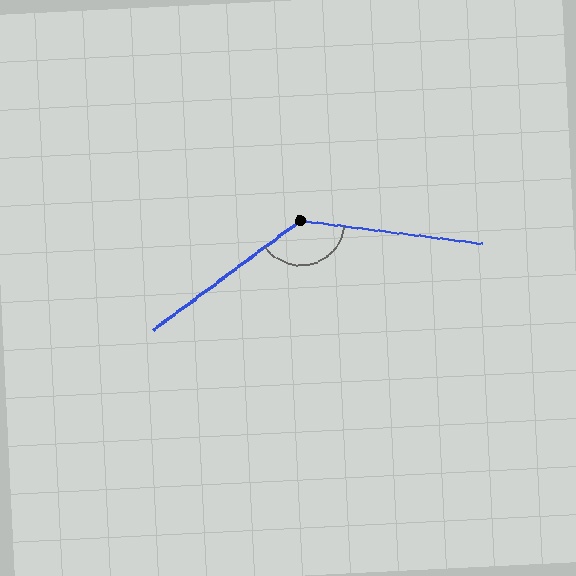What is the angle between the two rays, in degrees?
Approximately 136 degrees.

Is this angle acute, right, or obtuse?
It is obtuse.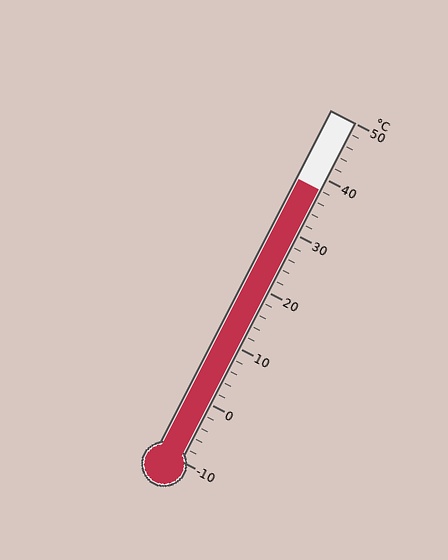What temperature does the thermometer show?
The thermometer shows approximately 38°C.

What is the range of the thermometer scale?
The thermometer scale ranges from -10°C to 50°C.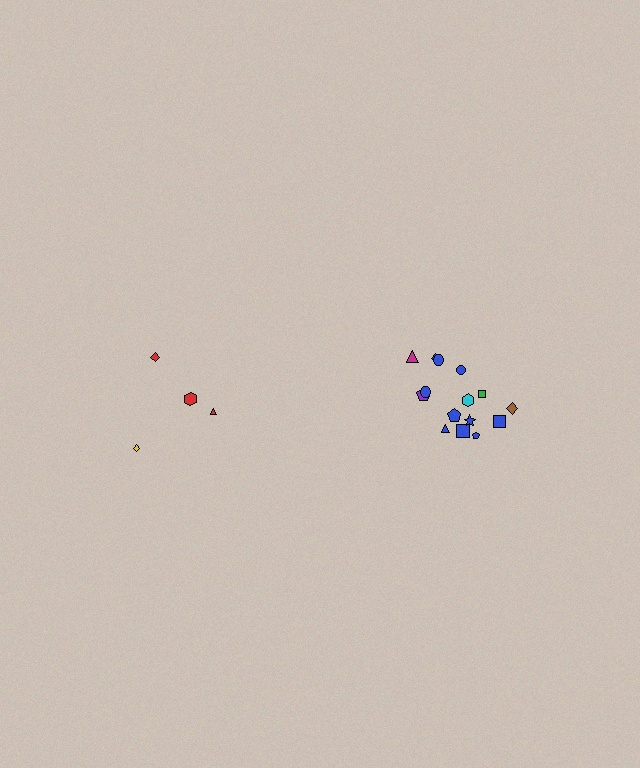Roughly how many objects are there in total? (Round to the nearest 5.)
Roughly 20 objects in total.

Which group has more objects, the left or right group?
The right group.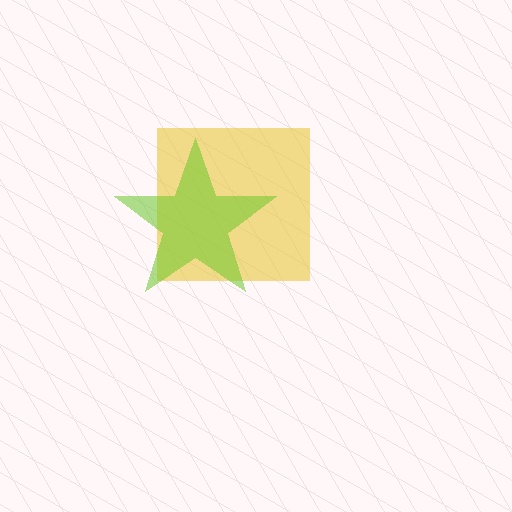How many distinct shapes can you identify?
There are 2 distinct shapes: a yellow square, a lime star.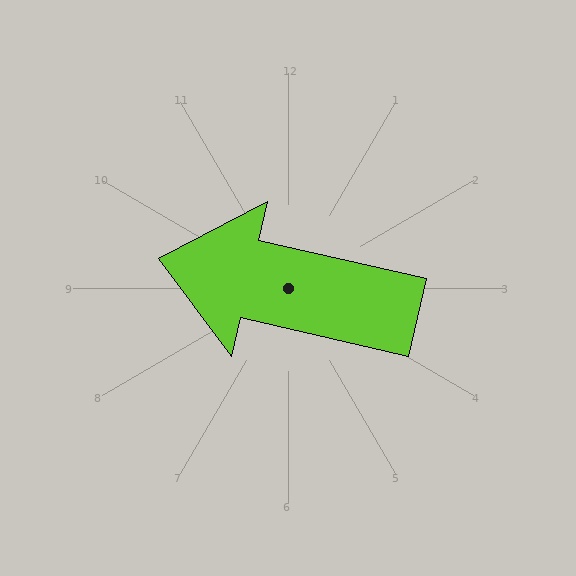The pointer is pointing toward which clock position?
Roughly 9 o'clock.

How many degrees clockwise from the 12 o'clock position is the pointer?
Approximately 283 degrees.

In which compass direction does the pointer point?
West.